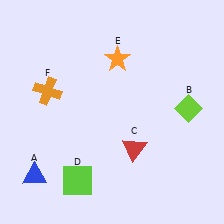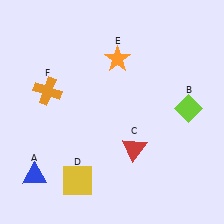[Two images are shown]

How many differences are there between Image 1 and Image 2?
There is 1 difference between the two images.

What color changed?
The square (D) changed from lime in Image 1 to yellow in Image 2.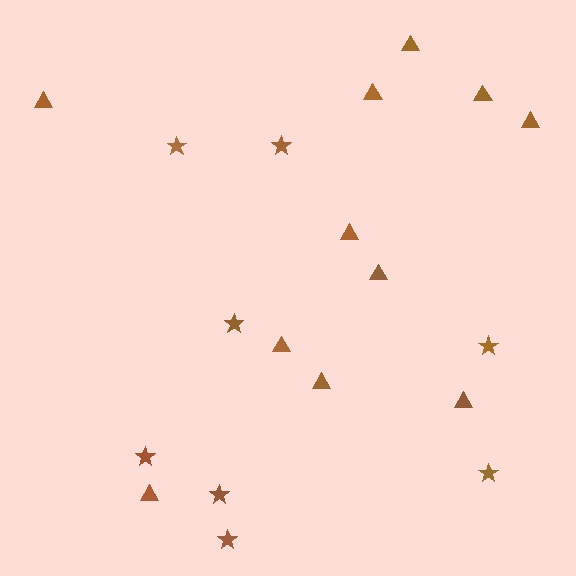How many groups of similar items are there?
There are 2 groups: one group of triangles (11) and one group of stars (8).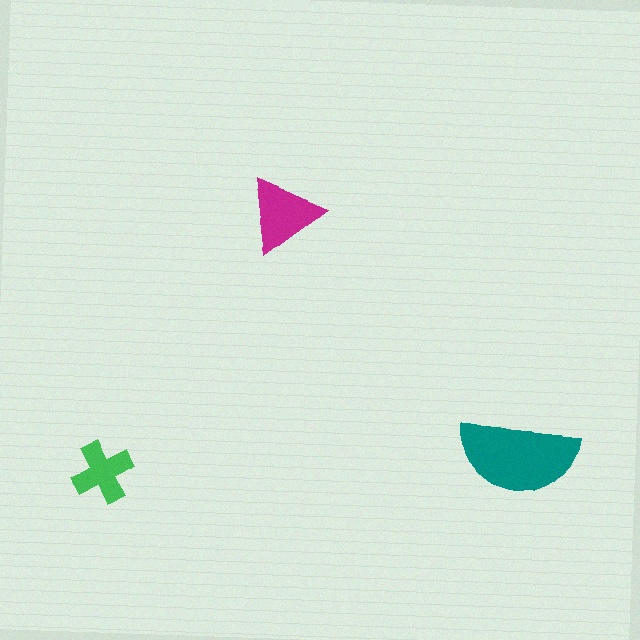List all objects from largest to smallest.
The teal semicircle, the magenta triangle, the green cross.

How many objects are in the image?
There are 3 objects in the image.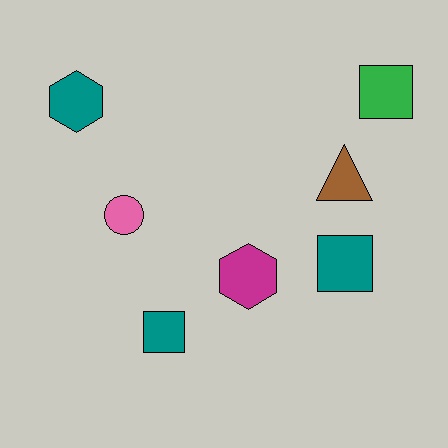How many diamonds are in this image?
There are no diamonds.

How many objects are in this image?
There are 7 objects.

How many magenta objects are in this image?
There is 1 magenta object.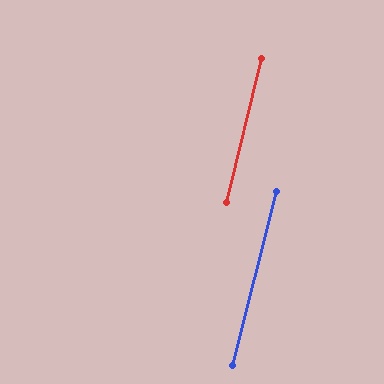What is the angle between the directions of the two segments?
Approximately 0 degrees.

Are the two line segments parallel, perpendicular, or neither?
Parallel — their directions differ by only 0.3°.